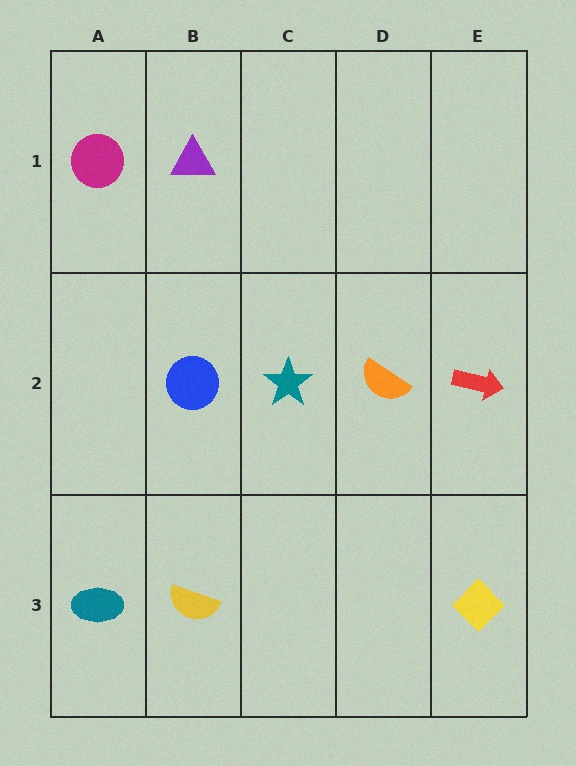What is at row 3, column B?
A yellow semicircle.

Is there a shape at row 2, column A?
No, that cell is empty.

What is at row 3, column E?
A yellow diamond.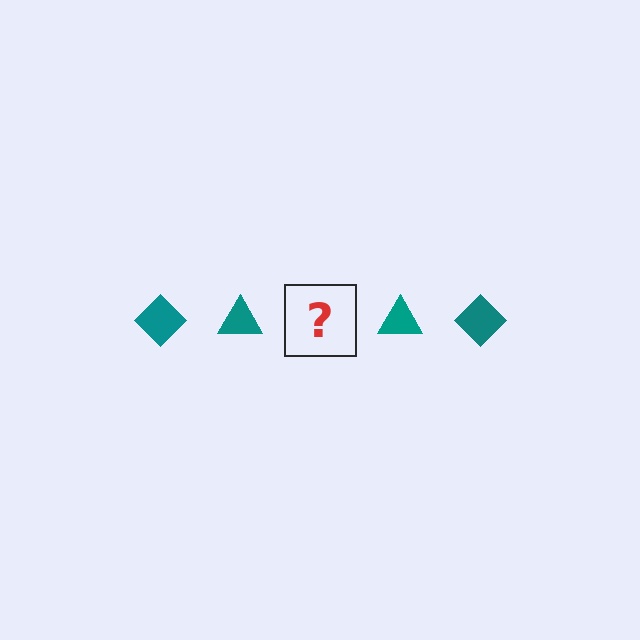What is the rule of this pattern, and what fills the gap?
The rule is that the pattern cycles through diamond, triangle shapes in teal. The gap should be filled with a teal diamond.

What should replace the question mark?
The question mark should be replaced with a teal diamond.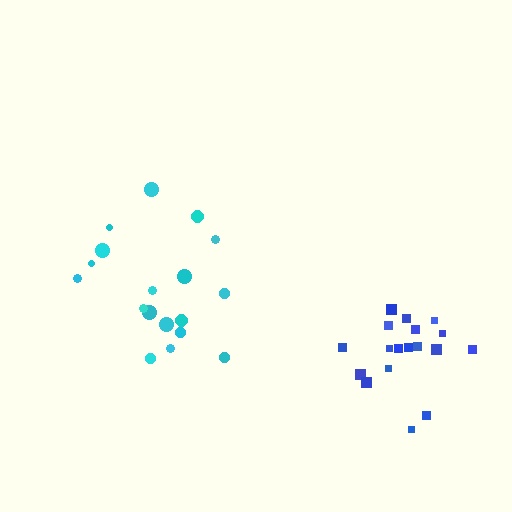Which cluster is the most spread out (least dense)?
Cyan.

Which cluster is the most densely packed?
Blue.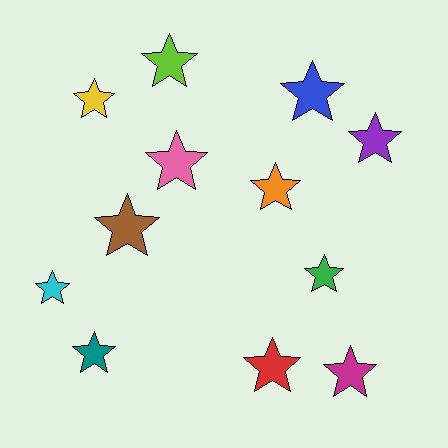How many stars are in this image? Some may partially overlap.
There are 12 stars.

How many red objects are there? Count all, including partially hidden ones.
There is 1 red object.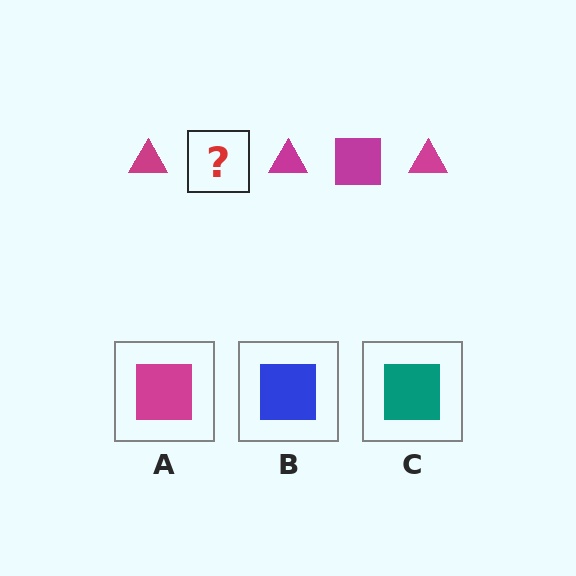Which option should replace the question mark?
Option A.